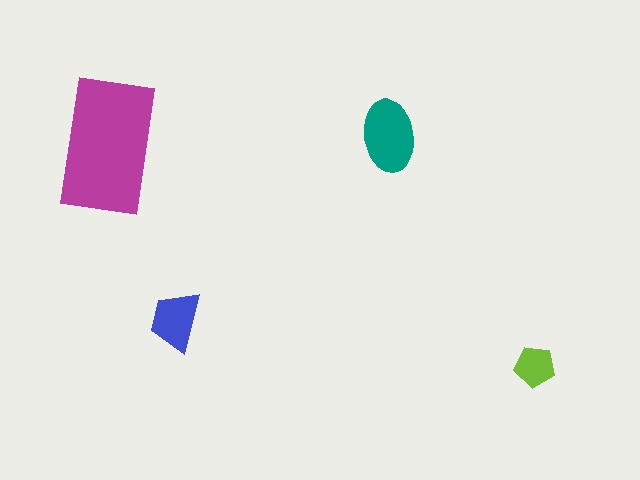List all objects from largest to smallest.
The magenta rectangle, the teal ellipse, the blue trapezoid, the lime pentagon.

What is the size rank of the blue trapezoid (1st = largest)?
3rd.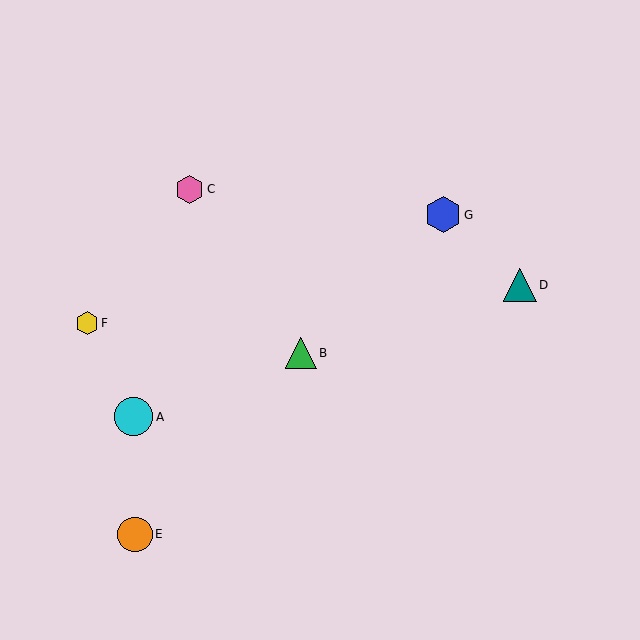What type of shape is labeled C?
Shape C is a pink hexagon.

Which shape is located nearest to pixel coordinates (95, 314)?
The yellow hexagon (labeled F) at (87, 323) is nearest to that location.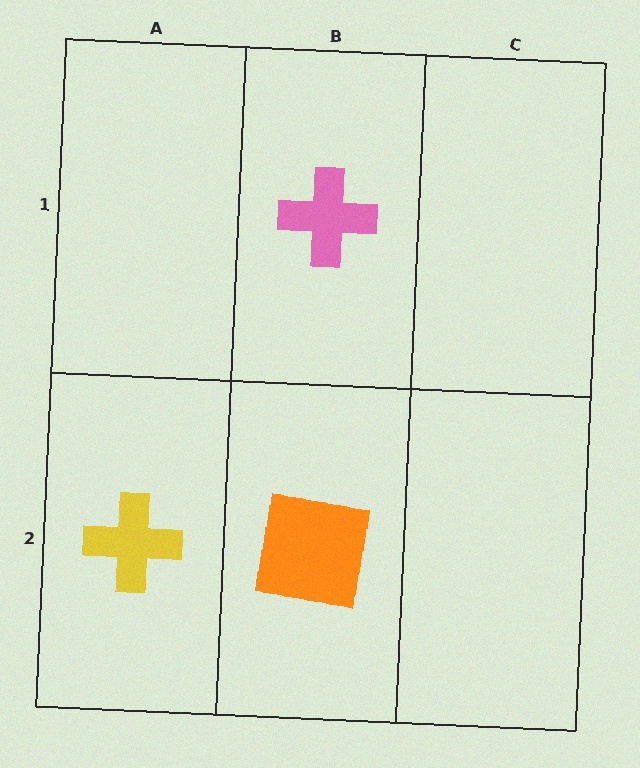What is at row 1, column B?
A pink cross.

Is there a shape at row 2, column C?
No, that cell is empty.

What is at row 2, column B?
An orange square.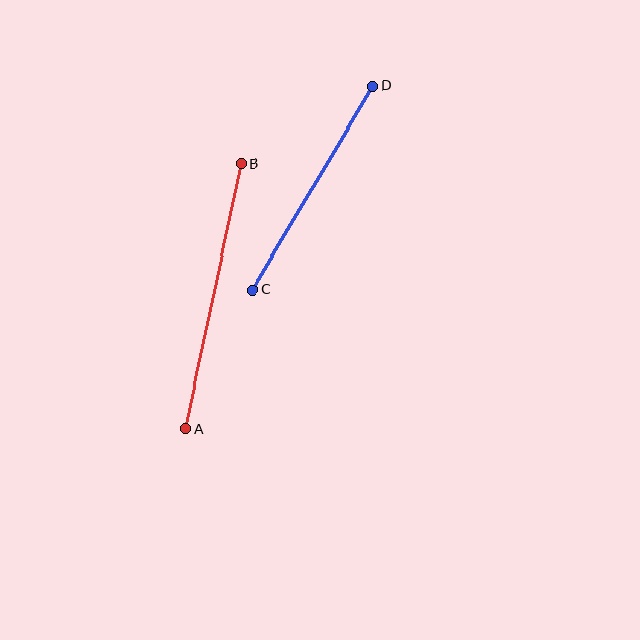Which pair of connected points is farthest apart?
Points A and B are farthest apart.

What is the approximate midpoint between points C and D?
The midpoint is at approximately (313, 188) pixels.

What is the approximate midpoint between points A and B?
The midpoint is at approximately (213, 296) pixels.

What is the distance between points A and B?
The distance is approximately 271 pixels.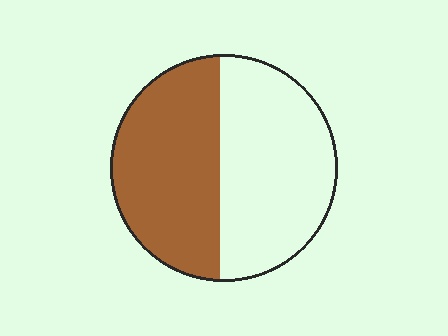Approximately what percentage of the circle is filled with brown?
Approximately 50%.